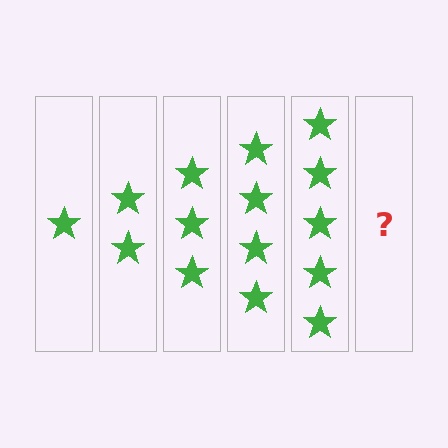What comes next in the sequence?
The next element should be 6 stars.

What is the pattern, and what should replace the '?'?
The pattern is that each step adds one more star. The '?' should be 6 stars.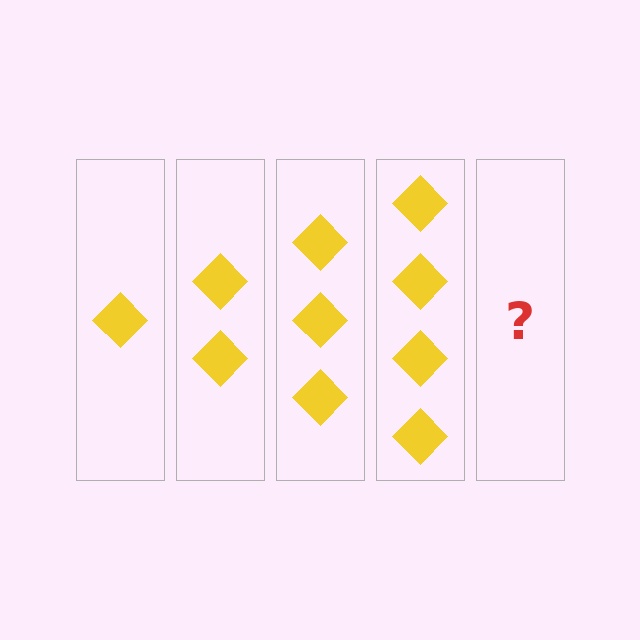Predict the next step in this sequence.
The next step is 5 diamonds.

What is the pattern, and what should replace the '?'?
The pattern is that each step adds one more diamond. The '?' should be 5 diamonds.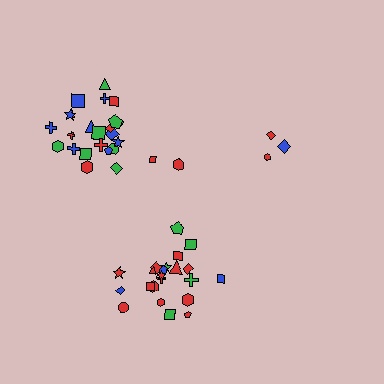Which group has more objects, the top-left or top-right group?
The top-left group.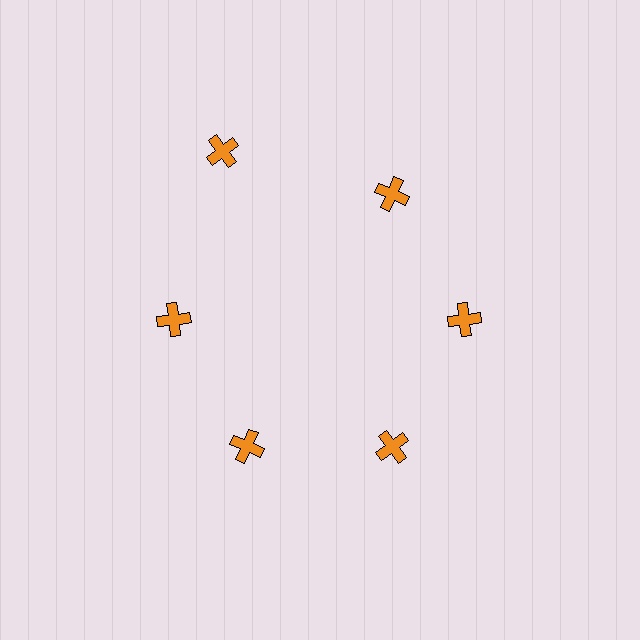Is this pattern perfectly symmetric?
No. The 6 orange crosses are arranged in a ring, but one element near the 11 o'clock position is pushed outward from the center, breaking the 6-fold rotational symmetry.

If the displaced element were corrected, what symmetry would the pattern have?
It would have 6-fold rotational symmetry — the pattern would map onto itself every 60 degrees.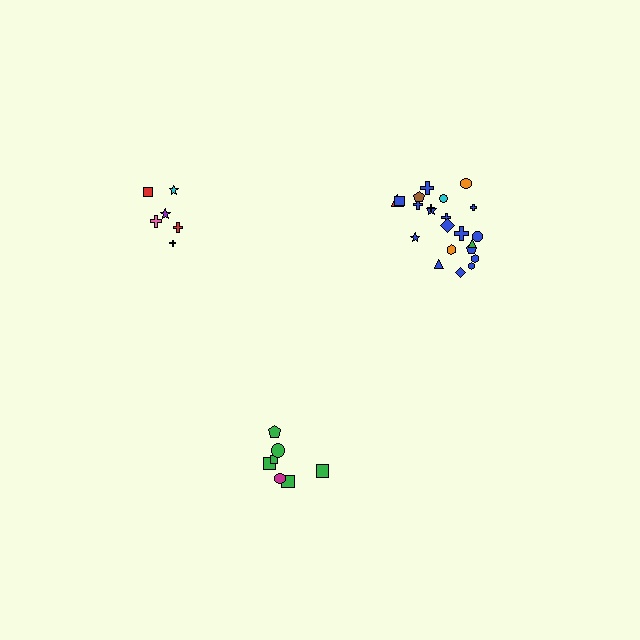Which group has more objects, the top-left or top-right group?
The top-right group.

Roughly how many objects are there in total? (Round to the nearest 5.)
Roughly 35 objects in total.